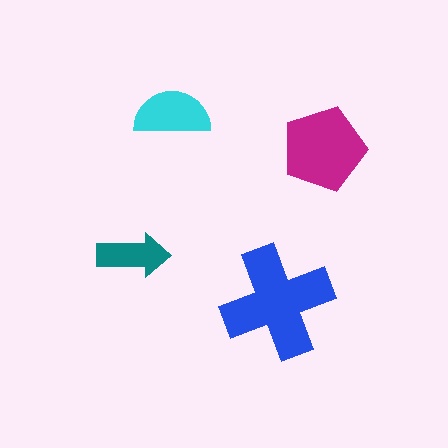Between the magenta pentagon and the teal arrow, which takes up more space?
The magenta pentagon.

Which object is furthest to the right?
The magenta pentagon is rightmost.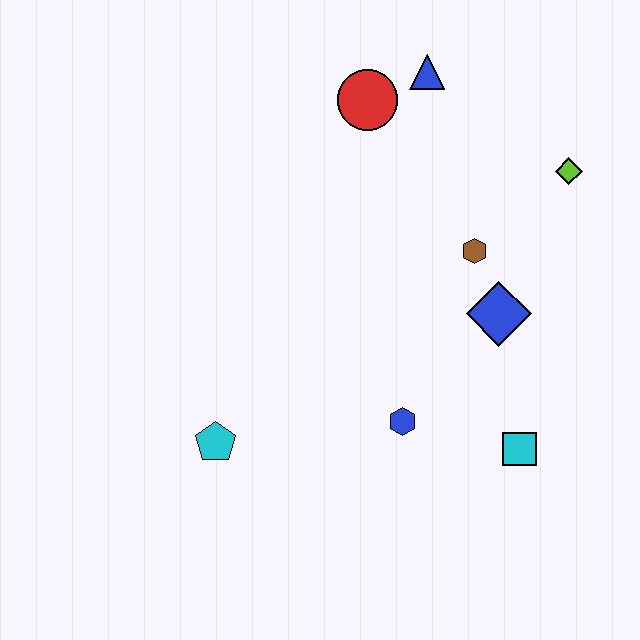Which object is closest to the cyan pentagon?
The blue hexagon is closest to the cyan pentagon.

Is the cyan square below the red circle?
Yes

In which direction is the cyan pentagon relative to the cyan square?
The cyan pentagon is to the left of the cyan square.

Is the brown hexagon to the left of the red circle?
No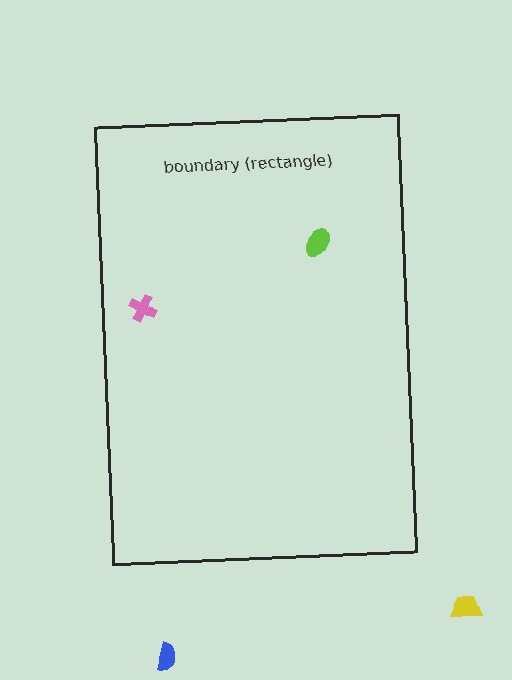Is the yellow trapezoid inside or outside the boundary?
Outside.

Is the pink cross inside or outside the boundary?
Inside.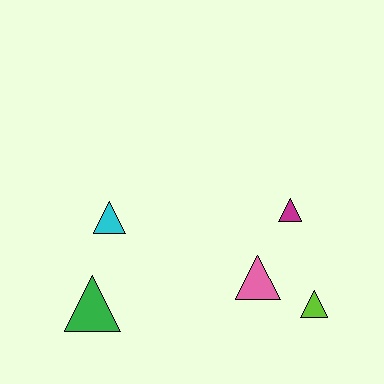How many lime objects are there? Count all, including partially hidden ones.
There is 1 lime object.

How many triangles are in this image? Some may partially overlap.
There are 5 triangles.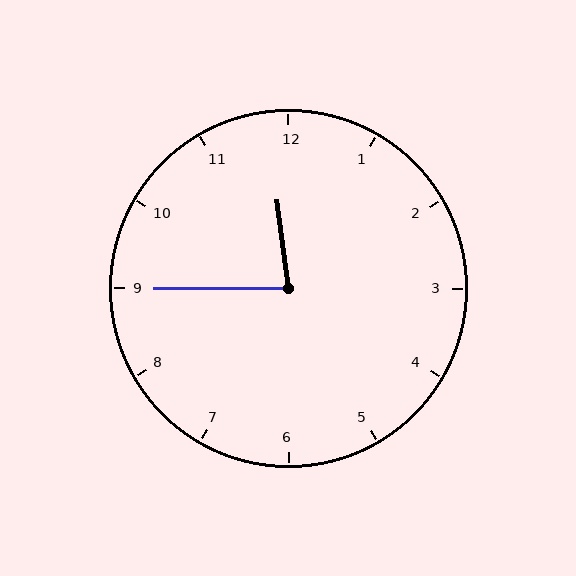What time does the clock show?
11:45.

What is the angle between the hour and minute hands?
Approximately 82 degrees.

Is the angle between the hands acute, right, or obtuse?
It is acute.